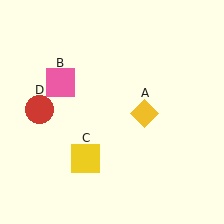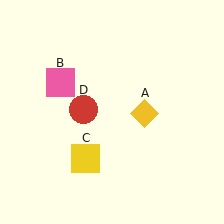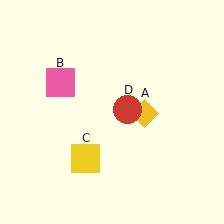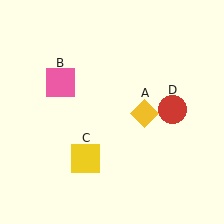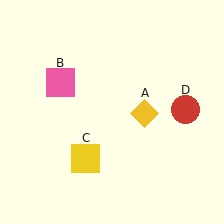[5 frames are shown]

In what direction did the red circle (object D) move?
The red circle (object D) moved right.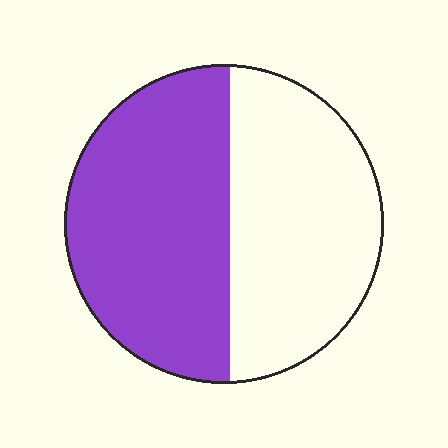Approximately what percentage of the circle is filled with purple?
Approximately 50%.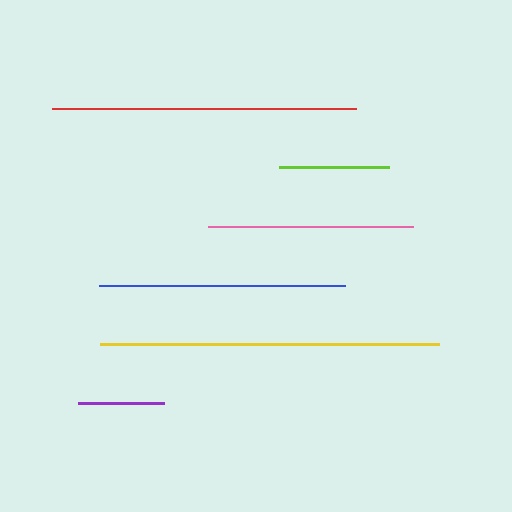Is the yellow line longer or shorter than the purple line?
The yellow line is longer than the purple line.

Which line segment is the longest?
The yellow line is the longest at approximately 339 pixels.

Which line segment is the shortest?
The purple line is the shortest at approximately 86 pixels.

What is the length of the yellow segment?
The yellow segment is approximately 339 pixels long.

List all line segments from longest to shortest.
From longest to shortest: yellow, red, blue, pink, lime, purple.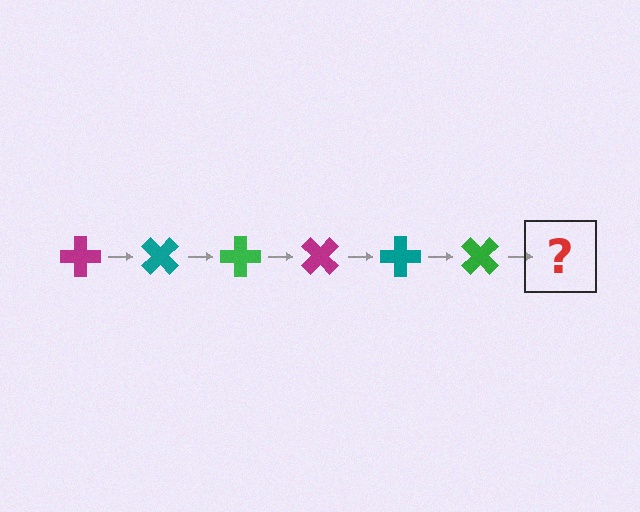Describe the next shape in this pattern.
It should be a magenta cross, rotated 270 degrees from the start.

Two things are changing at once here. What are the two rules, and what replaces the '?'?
The two rules are that it rotates 45 degrees each step and the color cycles through magenta, teal, and green. The '?' should be a magenta cross, rotated 270 degrees from the start.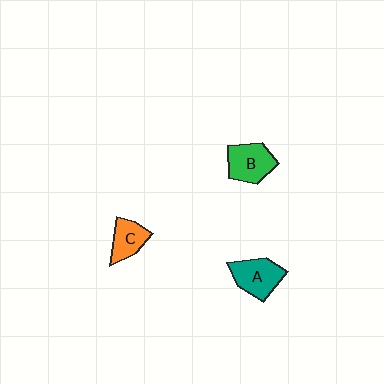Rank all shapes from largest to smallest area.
From largest to smallest: A (teal), B (green), C (orange).